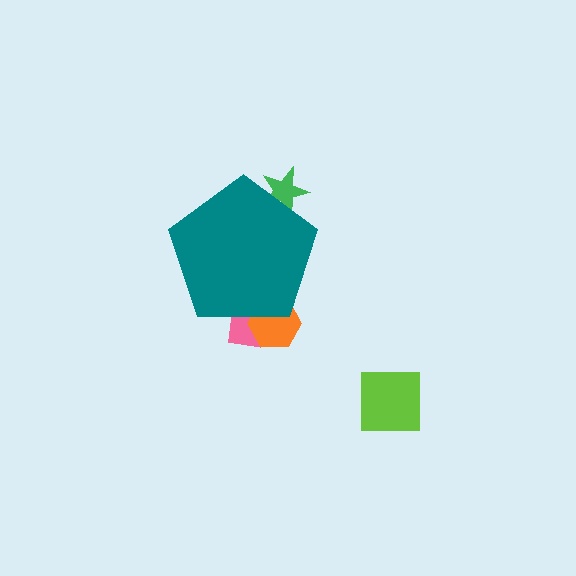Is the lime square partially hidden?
No, the lime square is fully visible.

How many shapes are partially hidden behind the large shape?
3 shapes are partially hidden.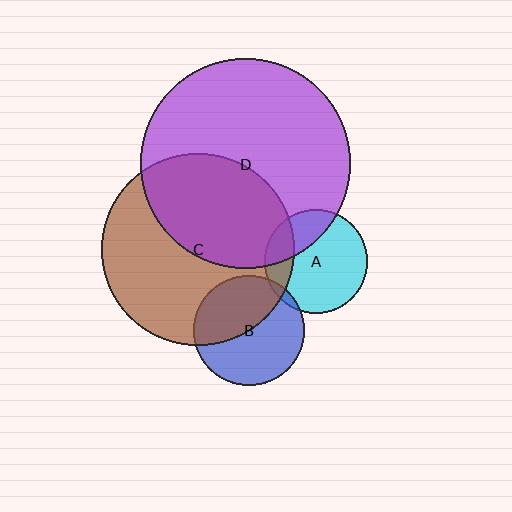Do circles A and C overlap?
Yes.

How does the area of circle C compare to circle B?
Approximately 3.0 times.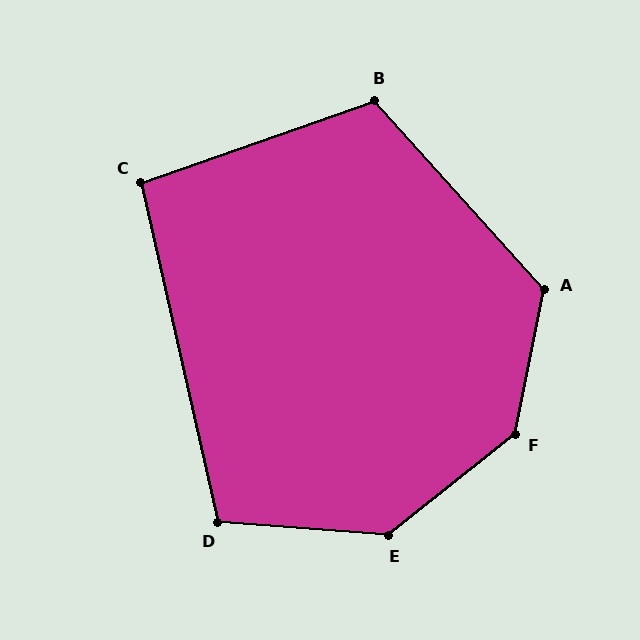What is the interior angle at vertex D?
Approximately 107 degrees (obtuse).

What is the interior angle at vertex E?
Approximately 137 degrees (obtuse).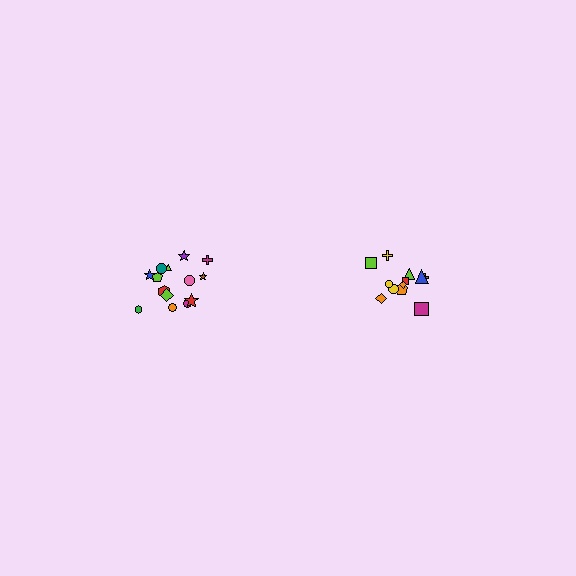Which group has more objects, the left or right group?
The left group.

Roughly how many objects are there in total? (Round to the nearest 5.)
Roughly 25 objects in total.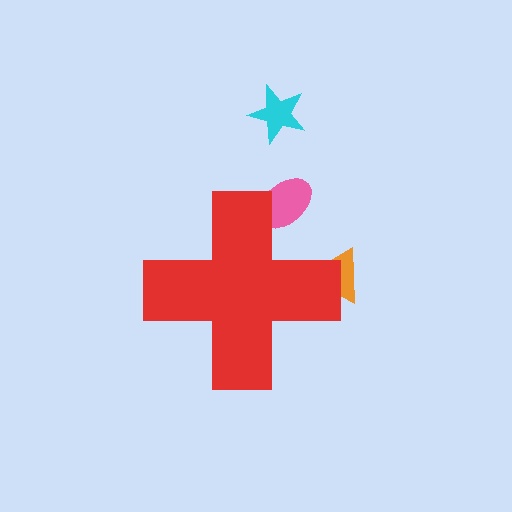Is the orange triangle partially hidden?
Yes, the orange triangle is partially hidden behind the red cross.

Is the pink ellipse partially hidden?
Yes, the pink ellipse is partially hidden behind the red cross.